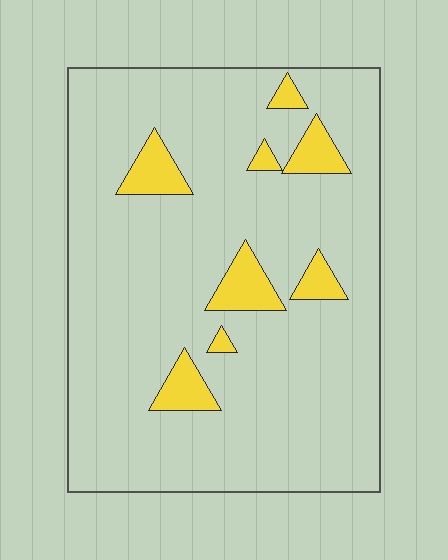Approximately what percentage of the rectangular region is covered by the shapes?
Approximately 10%.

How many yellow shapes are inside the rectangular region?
8.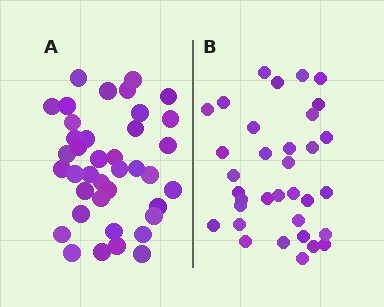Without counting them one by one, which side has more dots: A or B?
Region A (the left region) has more dots.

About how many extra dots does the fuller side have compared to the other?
Region A has about 5 more dots than region B.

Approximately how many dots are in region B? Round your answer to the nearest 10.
About 30 dots. (The exact count is 34, which rounds to 30.)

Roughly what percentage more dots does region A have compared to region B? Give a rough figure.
About 15% more.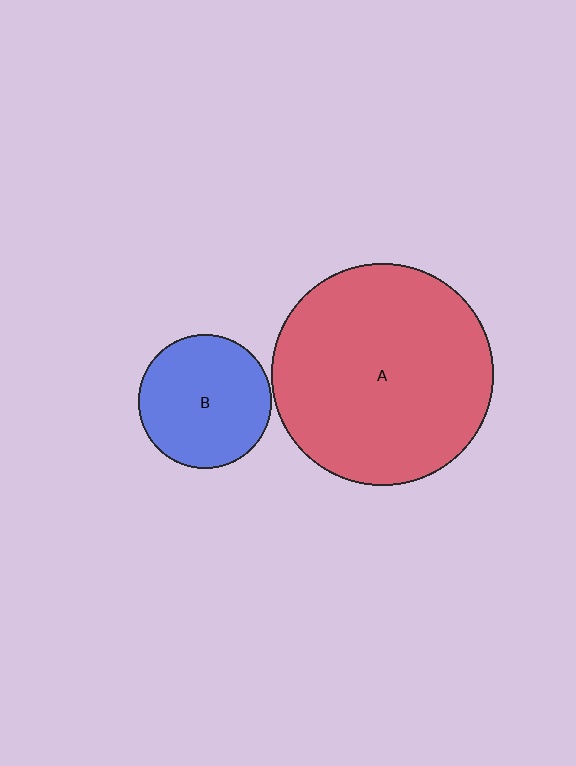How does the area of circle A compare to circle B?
Approximately 2.8 times.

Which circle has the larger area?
Circle A (red).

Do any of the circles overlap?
No, none of the circles overlap.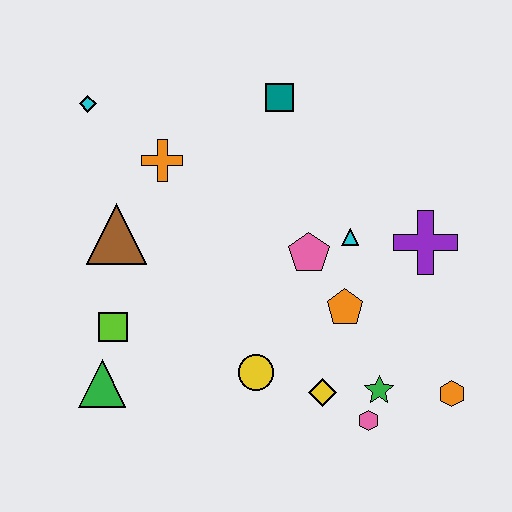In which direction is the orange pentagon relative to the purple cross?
The orange pentagon is to the left of the purple cross.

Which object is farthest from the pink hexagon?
The cyan diamond is farthest from the pink hexagon.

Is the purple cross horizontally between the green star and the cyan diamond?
No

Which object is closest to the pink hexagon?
The green star is closest to the pink hexagon.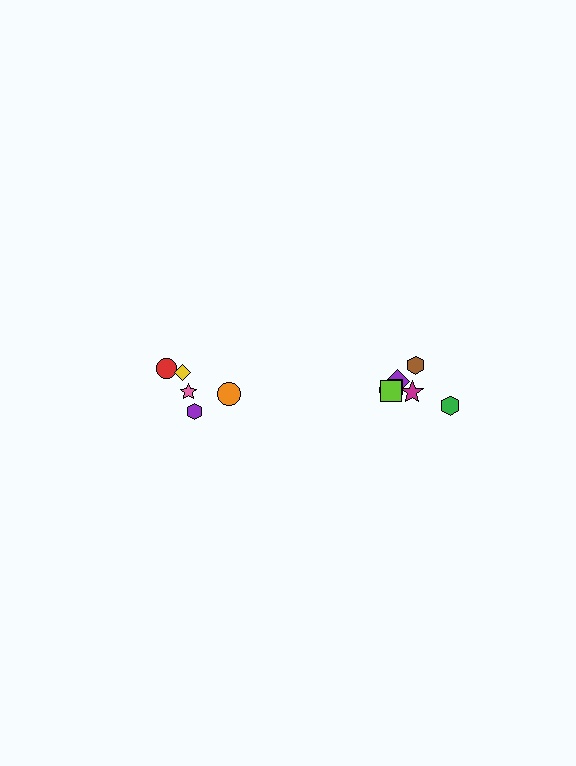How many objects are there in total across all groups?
There are 12 objects.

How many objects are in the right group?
There are 7 objects.